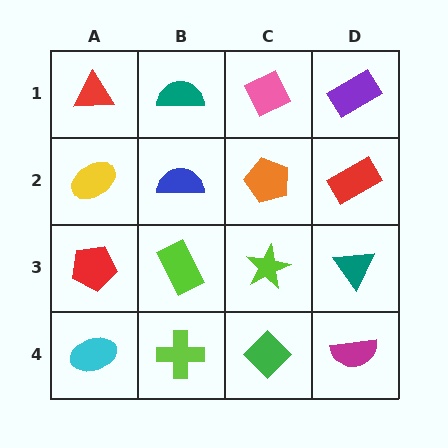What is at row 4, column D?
A magenta semicircle.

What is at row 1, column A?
A red triangle.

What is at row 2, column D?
A red rectangle.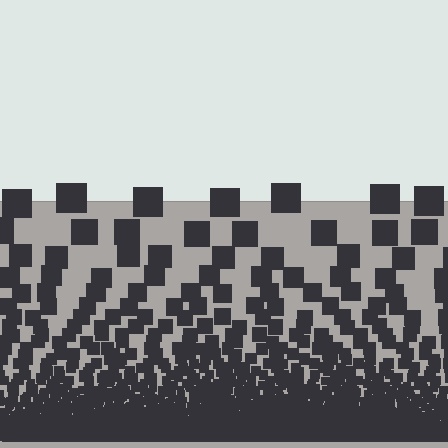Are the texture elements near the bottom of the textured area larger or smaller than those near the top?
Smaller. The gradient is inverted — elements near the bottom are smaller and denser.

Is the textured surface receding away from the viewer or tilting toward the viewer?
The surface appears to tilt toward the viewer. Texture elements get larger and sparser toward the top.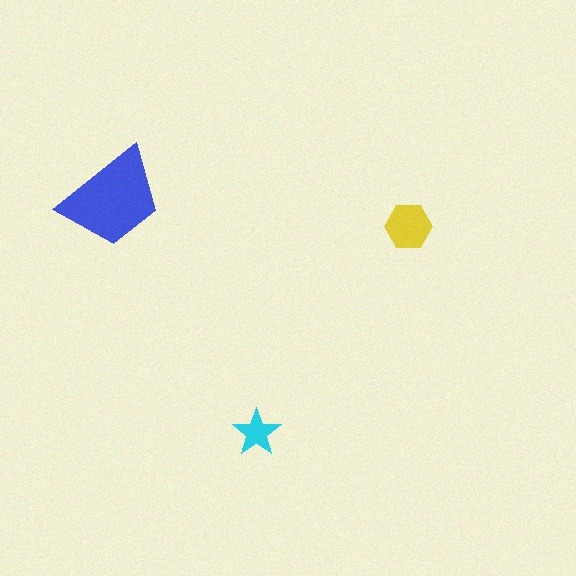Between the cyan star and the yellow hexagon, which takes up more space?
The yellow hexagon.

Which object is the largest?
The blue trapezoid.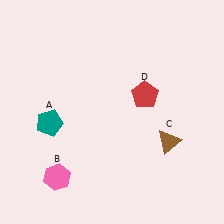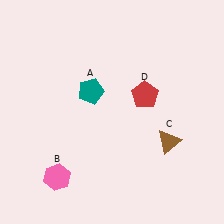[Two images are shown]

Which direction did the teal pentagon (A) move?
The teal pentagon (A) moved right.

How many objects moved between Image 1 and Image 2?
1 object moved between the two images.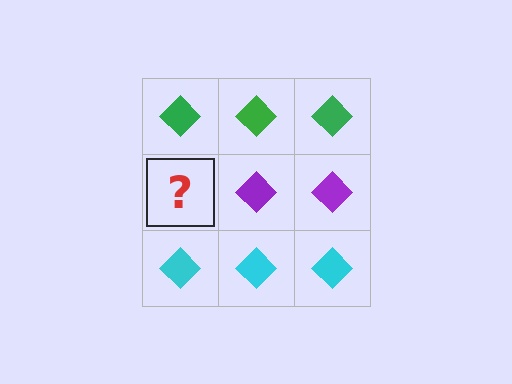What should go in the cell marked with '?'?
The missing cell should contain a purple diamond.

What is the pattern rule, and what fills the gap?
The rule is that each row has a consistent color. The gap should be filled with a purple diamond.